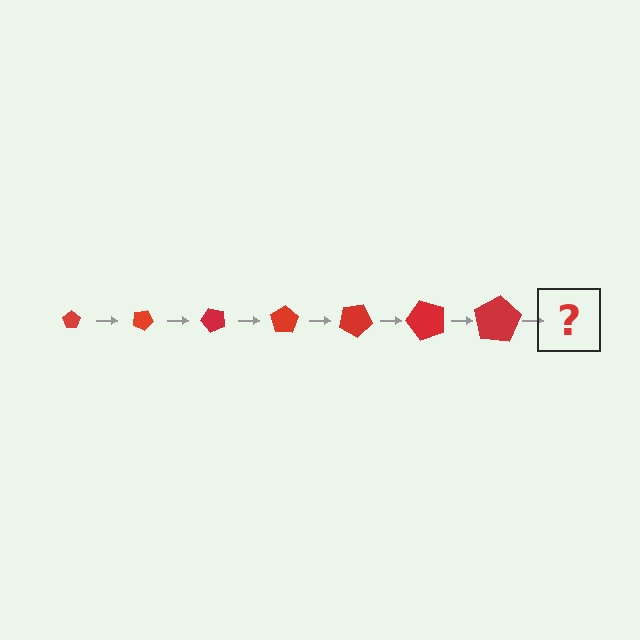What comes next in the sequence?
The next element should be a pentagon, larger than the previous one and rotated 175 degrees from the start.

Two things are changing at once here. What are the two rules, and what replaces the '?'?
The two rules are that the pentagon grows larger each step and it rotates 25 degrees each step. The '?' should be a pentagon, larger than the previous one and rotated 175 degrees from the start.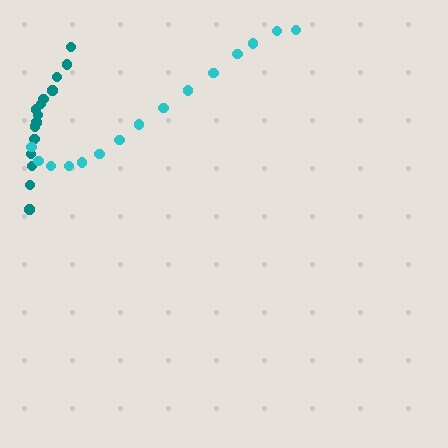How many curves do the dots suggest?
There are 2 distinct paths.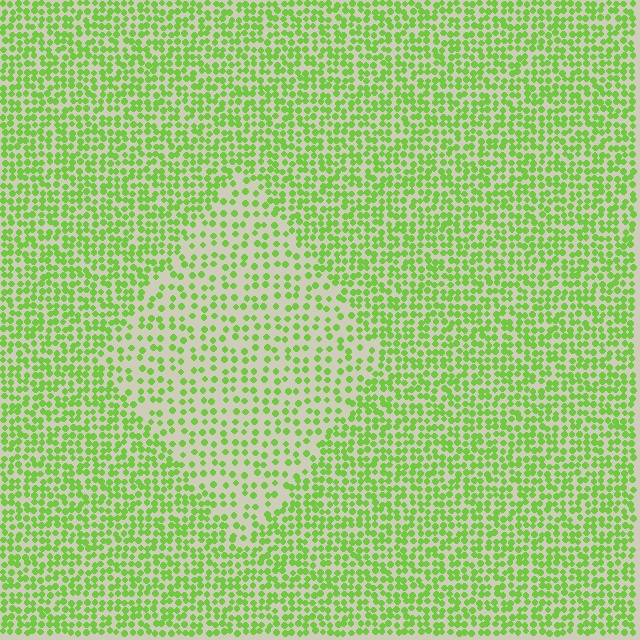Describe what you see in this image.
The image contains small lime elements arranged at two different densities. A diamond-shaped region is visible where the elements are less densely packed than the surrounding area.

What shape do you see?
I see a diamond.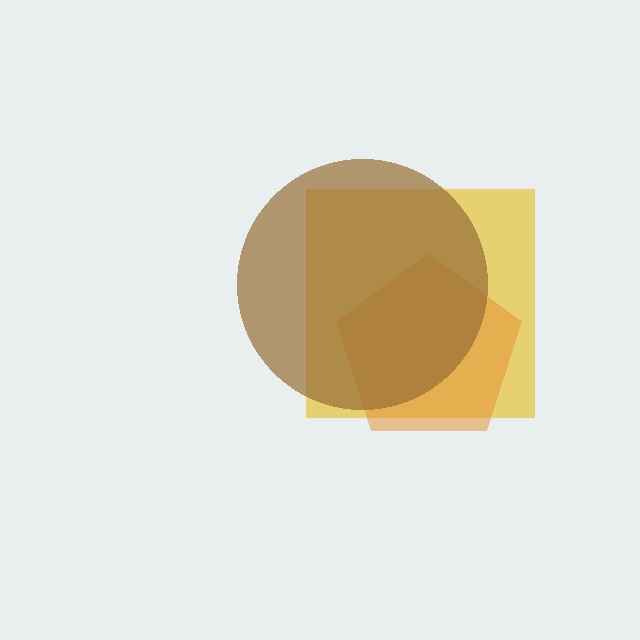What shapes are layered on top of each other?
The layered shapes are: a yellow square, an orange pentagon, a brown circle.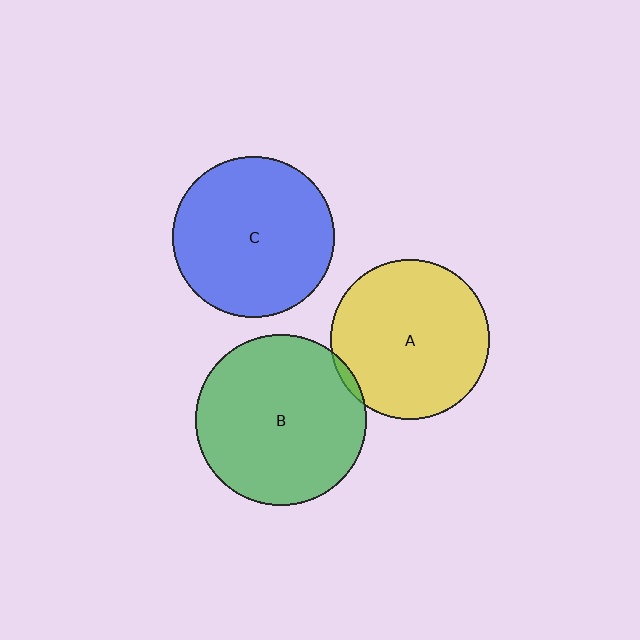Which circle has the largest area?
Circle B (green).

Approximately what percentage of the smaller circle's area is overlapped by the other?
Approximately 5%.